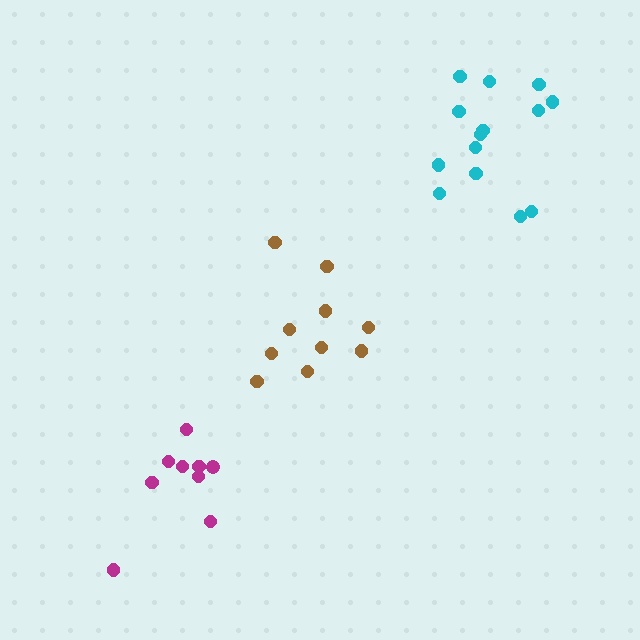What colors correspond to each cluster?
The clusters are colored: cyan, brown, magenta.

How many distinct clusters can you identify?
There are 3 distinct clusters.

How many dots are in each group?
Group 1: 14 dots, Group 2: 10 dots, Group 3: 9 dots (33 total).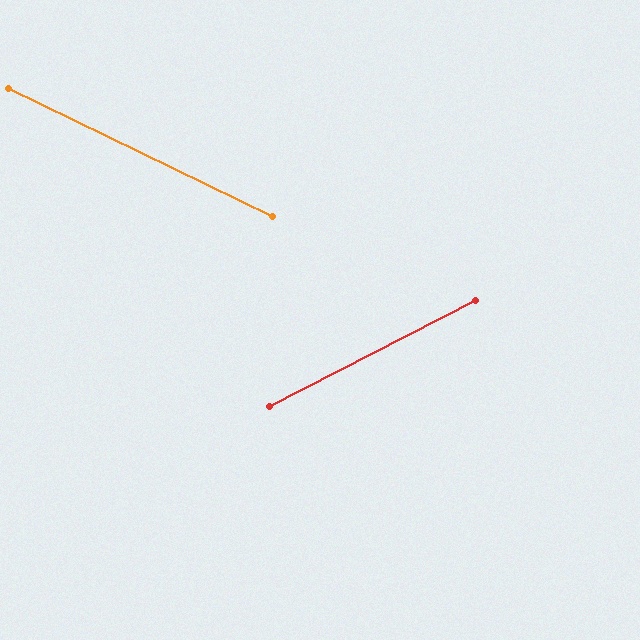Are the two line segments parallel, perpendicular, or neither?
Neither parallel nor perpendicular — they differ by about 53°.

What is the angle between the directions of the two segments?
Approximately 53 degrees.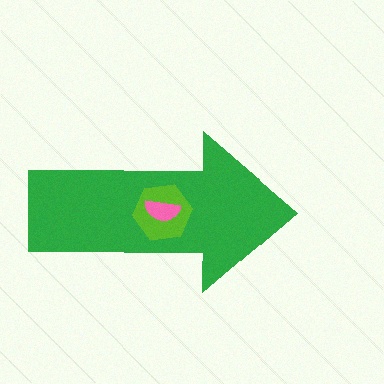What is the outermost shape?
The green arrow.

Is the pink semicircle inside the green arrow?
Yes.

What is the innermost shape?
The pink semicircle.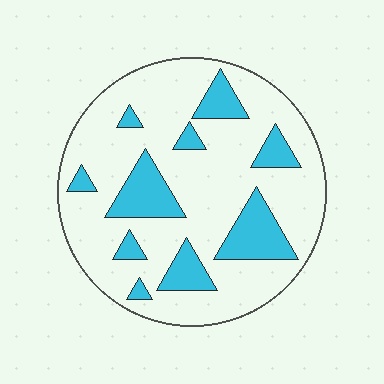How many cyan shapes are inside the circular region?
10.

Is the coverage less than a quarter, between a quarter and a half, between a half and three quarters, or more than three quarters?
Less than a quarter.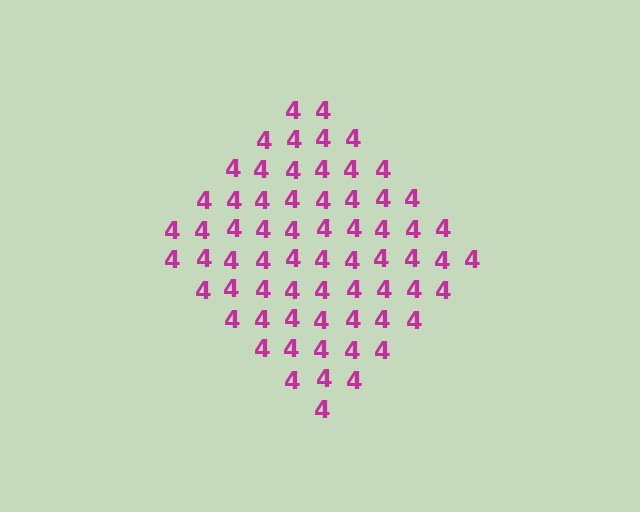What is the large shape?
The large shape is a diamond.